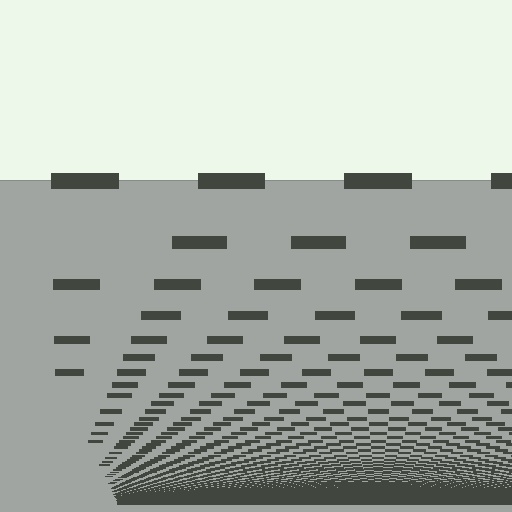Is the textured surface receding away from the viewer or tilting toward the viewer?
The surface appears to tilt toward the viewer. Texture elements get larger and sparser toward the top.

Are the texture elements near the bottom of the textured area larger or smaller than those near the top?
Smaller. The gradient is inverted — elements near the bottom are smaller and denser.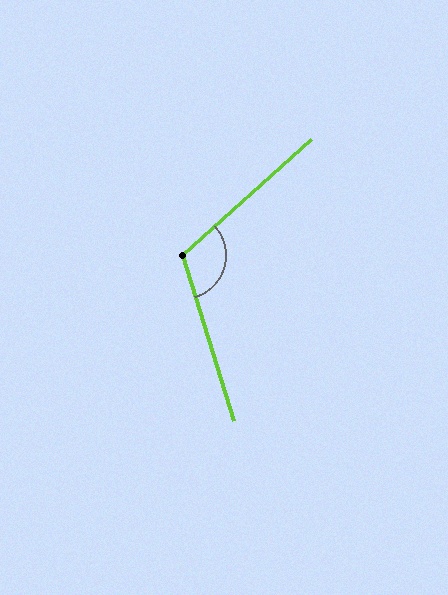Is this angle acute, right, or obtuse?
It is obtuse.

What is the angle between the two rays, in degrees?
Approximately 115 degrees.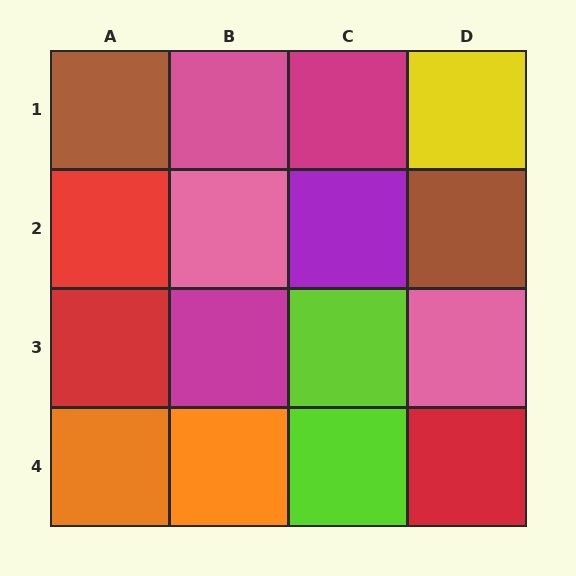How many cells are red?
3 cells are red.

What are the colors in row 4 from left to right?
Orange, orange, lime, red.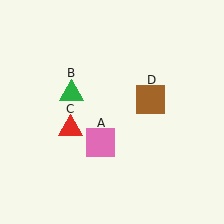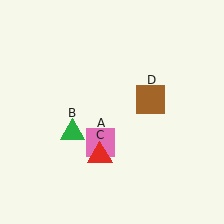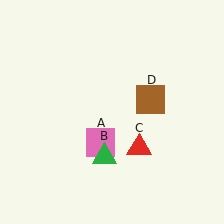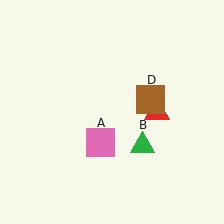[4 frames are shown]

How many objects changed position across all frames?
2 objects changed position: green triangle (object B), red triangle (object C).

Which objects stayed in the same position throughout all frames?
Pink square (object A) and brown square (object D) remained stationary.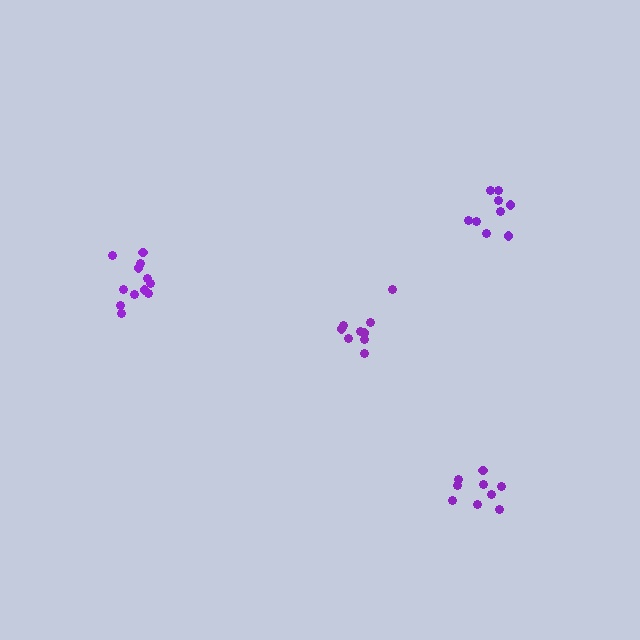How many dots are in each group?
Group 1: 9 dots, Group 2: 9 dots, Group 3: 12 dots, Group 4: 9 dots (39 total).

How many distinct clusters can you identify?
There are 4 distinct clusters.